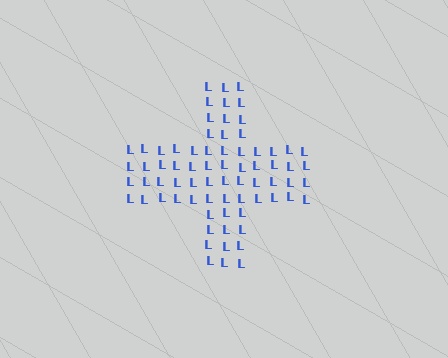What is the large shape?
The large shape is a cross.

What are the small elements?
The small elements are letter L's.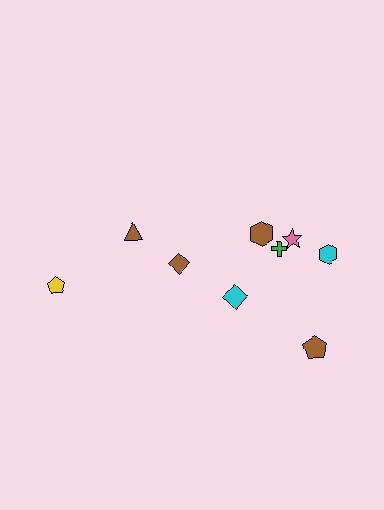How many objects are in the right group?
There are 6 objects.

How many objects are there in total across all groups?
There are 9 objects.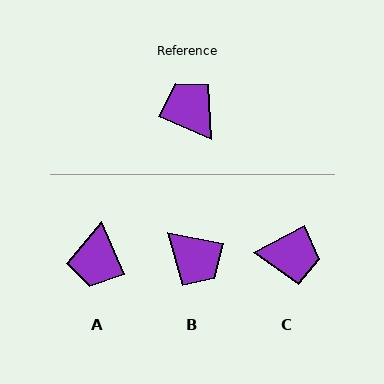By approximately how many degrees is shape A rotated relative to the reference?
Approximately 137 degrees counter-clockwise.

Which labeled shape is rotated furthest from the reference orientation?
B, about 167 degrees away.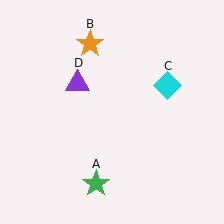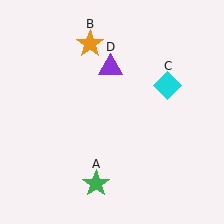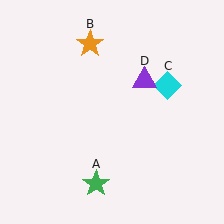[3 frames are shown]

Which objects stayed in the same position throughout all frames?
Green star (object A) and orange star (object B) and cyan diamond (object C) remained stationary.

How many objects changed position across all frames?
1 object changed position: purple triangle (object D).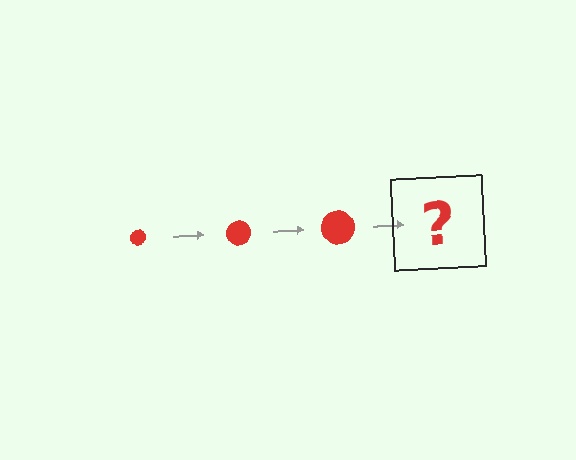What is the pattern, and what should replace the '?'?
The pattern is that the circle gets progressively larger each step. The '?' should be a red circle, larger than the previous one.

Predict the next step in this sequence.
The next step is a red circle, larger than the previous one.